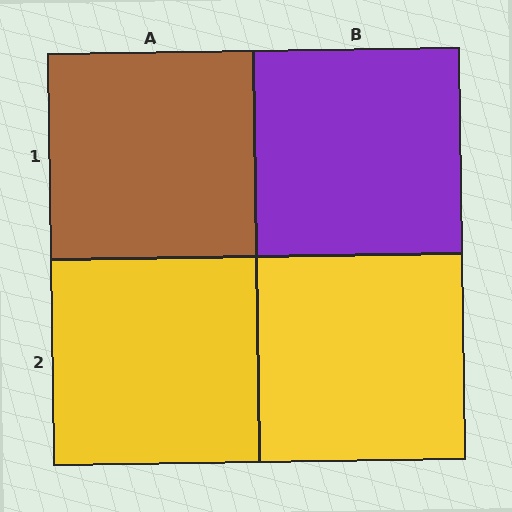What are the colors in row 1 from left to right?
Brown, purple.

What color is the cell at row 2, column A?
Yellow.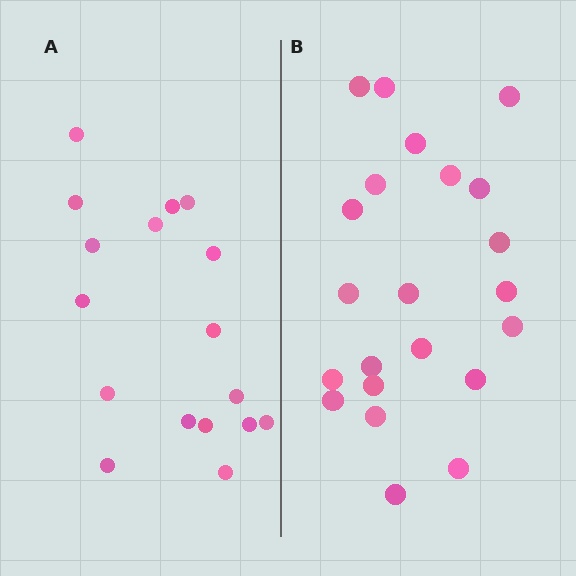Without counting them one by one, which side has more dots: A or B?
Region B (the right region) has more dots.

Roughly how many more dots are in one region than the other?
Region B has about 5 more dots than region A.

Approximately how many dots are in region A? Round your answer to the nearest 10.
About 20 dots. (The exact count is 17, which rounds to 20.)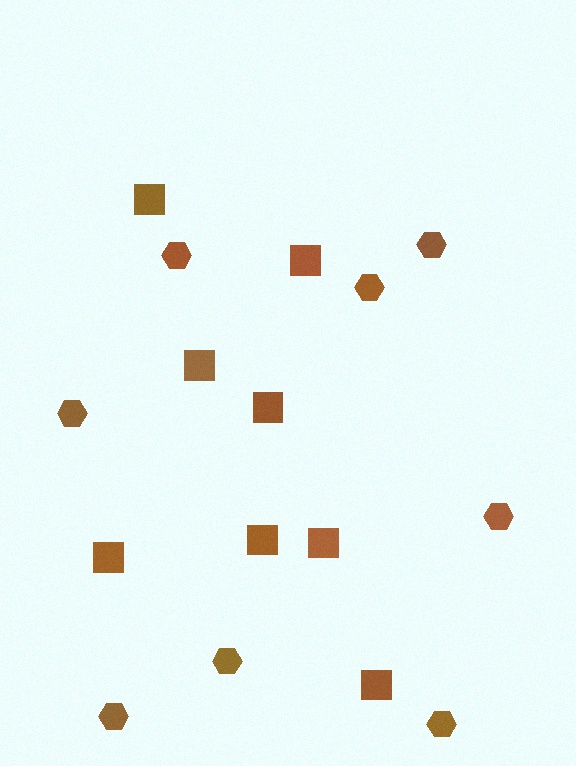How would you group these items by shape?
There are 2 groups: one group of squares (8) and one group of hexagons (8).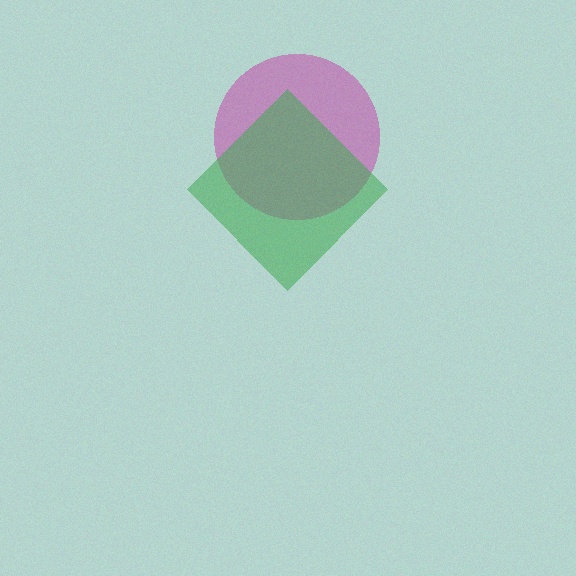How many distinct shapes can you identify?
There are 2 distinct shapes: a magenta circle, a green diamond.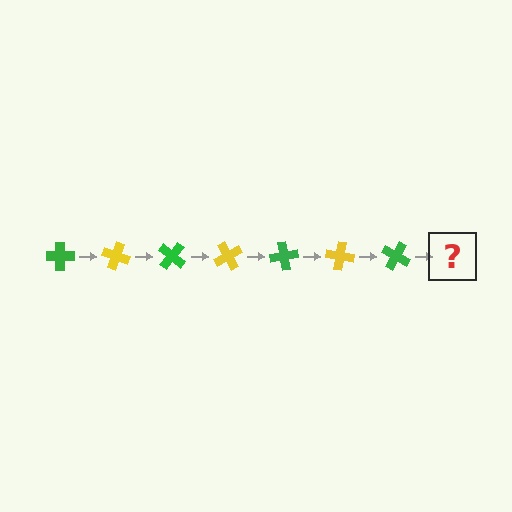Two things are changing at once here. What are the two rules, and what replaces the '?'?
The two rules are that it rotates 20 degrees each step and the color cycles through green and yellow. The '?' should be a yellow cross, rotated 140 degrees from the start.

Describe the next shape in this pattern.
It should be a yellow cross, rotated 140 degrees from the start.